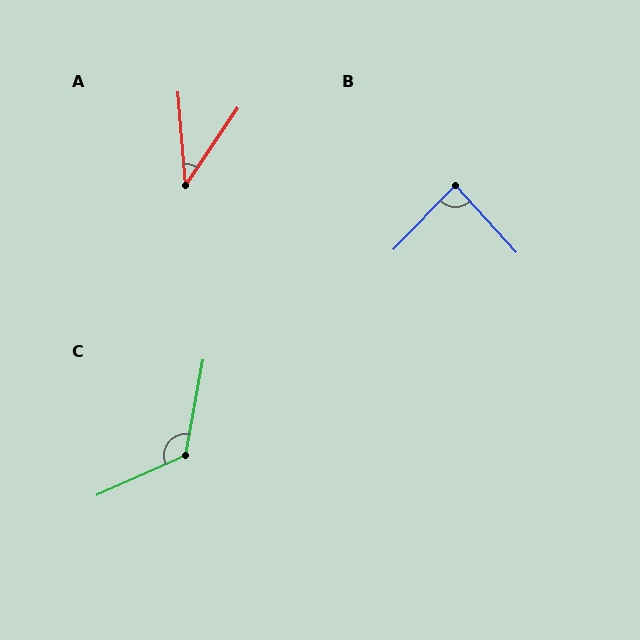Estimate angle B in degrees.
Approximately 87 degrees.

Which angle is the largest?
C, at approximately 124 degrees.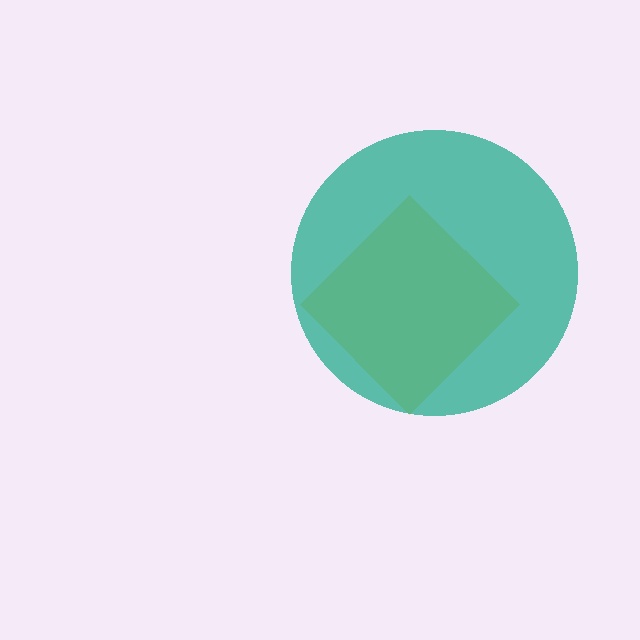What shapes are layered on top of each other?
The layered shapes are: a yellow diamond, a teal circle.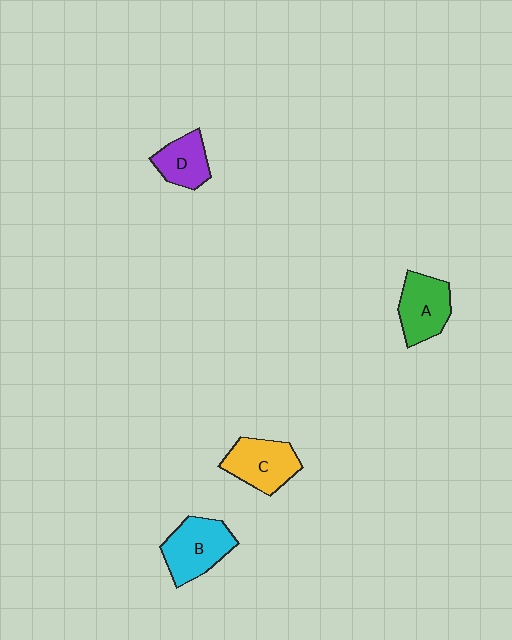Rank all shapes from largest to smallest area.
From largest to smallest: B (cyan), C (yellow), A (green), D (purple).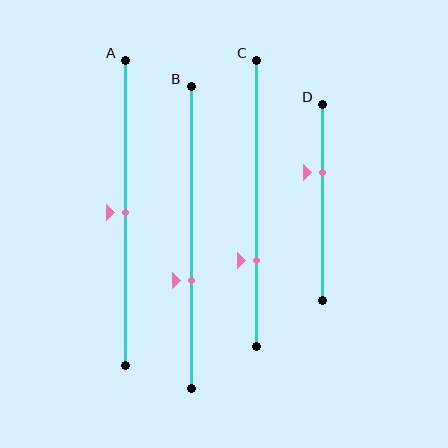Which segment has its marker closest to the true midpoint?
Segment A has its marker closest to the true midpoint.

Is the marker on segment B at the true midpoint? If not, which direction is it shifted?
No, the marker on segment B is shifted downward by about 15% of the segment length.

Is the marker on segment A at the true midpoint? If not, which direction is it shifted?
Yes, the marker on segment A is at the true midpoint.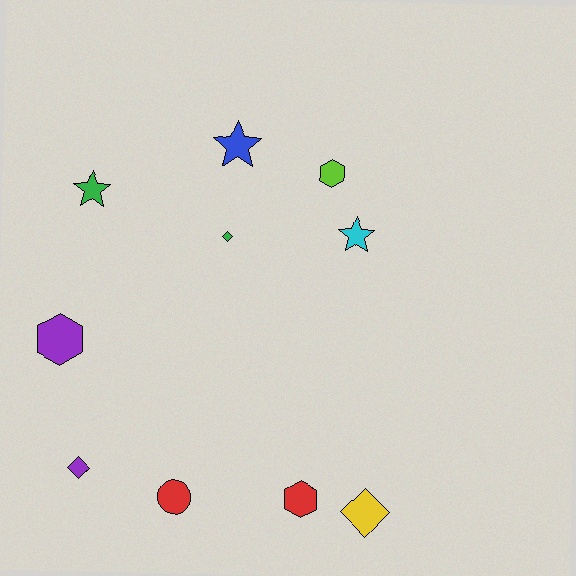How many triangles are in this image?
There are no triangles.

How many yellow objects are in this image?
There is 1 yellow object.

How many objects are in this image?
There are 10 objects.